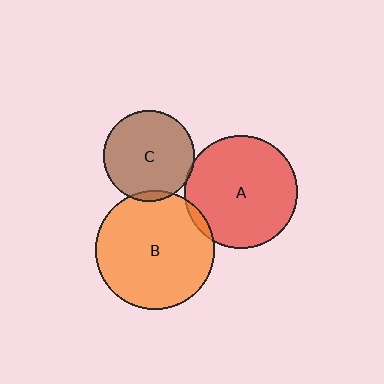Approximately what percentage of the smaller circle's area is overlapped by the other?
Approximately 5%.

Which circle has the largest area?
Circle B (orange).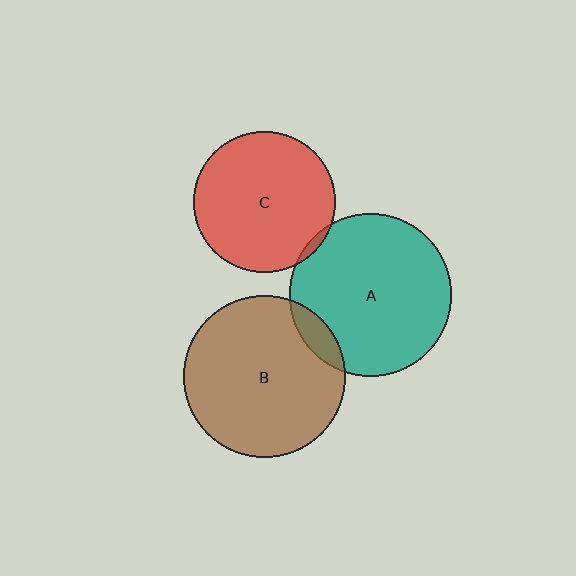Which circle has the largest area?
Circle A (teal).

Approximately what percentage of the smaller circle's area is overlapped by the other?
Approximately 5%.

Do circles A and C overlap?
Yes.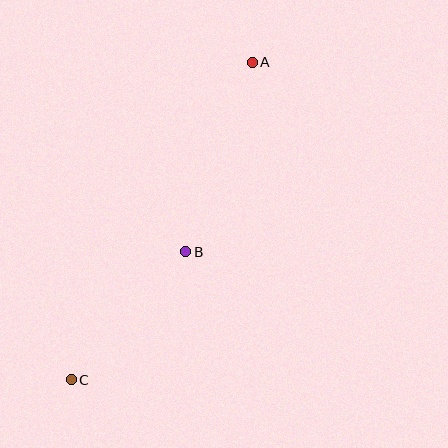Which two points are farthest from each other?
Points A and C are farthest from each other.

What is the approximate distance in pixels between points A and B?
The distance between A and B is approximately 200 pixels.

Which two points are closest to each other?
Points B and C are closest to each other.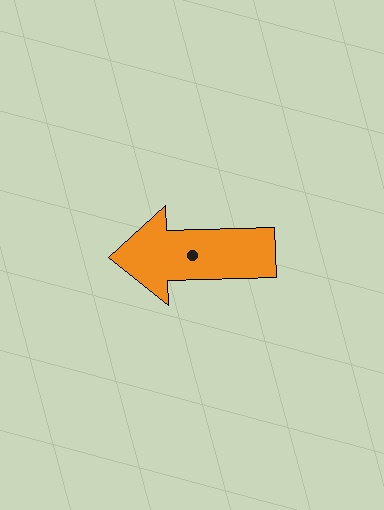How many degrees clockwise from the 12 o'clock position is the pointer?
Approximately 268 degrees.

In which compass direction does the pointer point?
West.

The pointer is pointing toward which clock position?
Roughly 9 o'clock.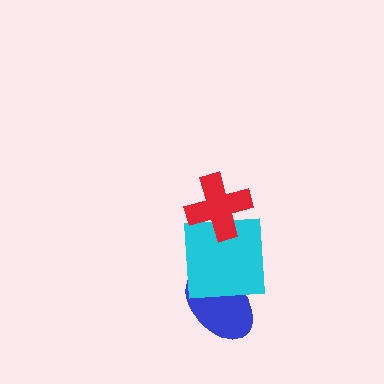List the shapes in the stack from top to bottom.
From top to bottom: the red cross, the cyan square, the blue ellipse.